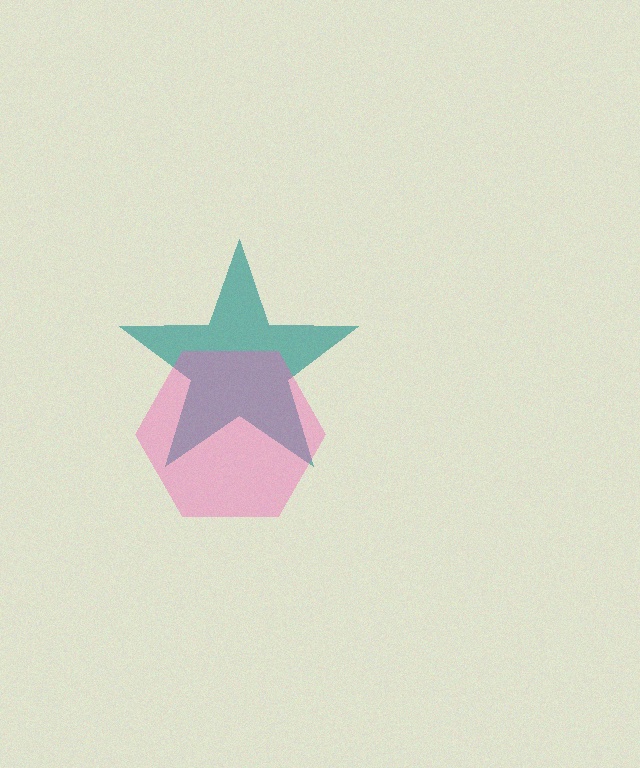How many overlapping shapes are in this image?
There are 2 overlapping shapes in the image.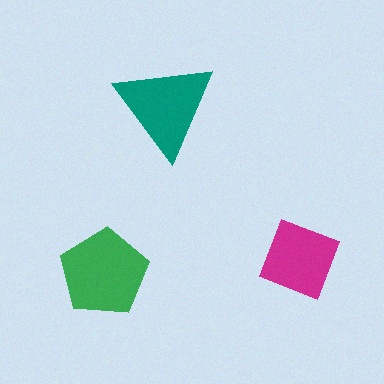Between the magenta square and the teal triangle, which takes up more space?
The teal triangle.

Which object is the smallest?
The magenta square.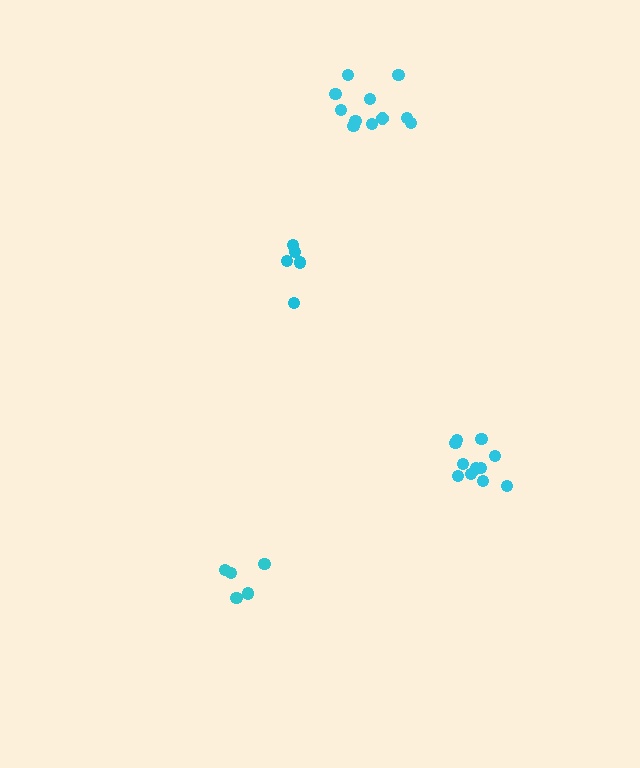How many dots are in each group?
Group 1: 11 dots, Group 2: 5 dots, Group 3: 5 dots, Group 4: 11 dots (32 total).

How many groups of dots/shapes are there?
There are 4 groups.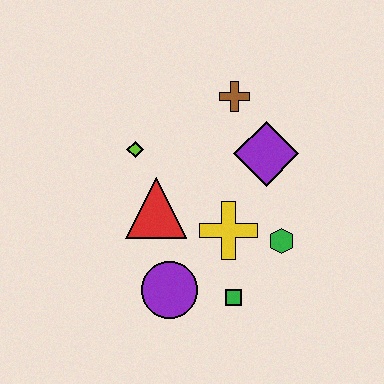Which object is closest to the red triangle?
The lime diamond is closest to the red triangle.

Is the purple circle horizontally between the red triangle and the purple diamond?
Yes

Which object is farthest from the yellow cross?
The brown cross is farthest from the yellow cross.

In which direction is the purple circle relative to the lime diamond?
The purple circle is below the lime diamond.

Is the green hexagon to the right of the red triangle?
Yes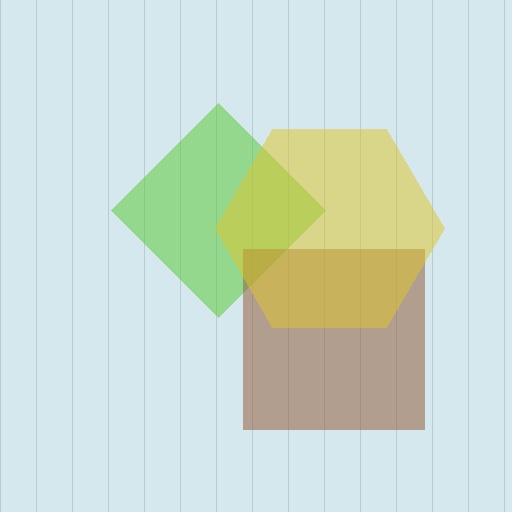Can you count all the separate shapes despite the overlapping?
Yes, there are 3 separate shapes.